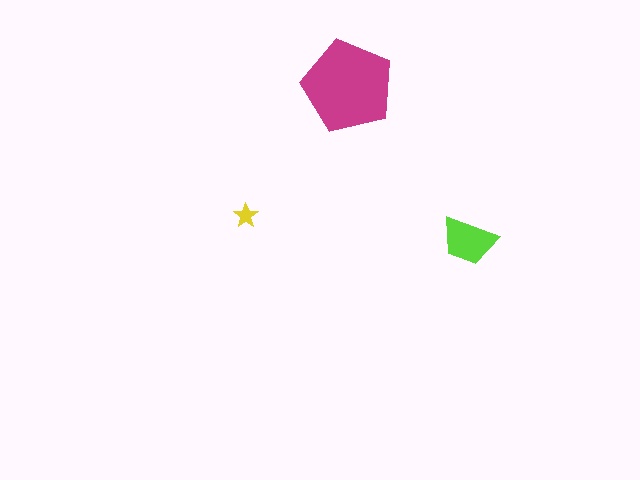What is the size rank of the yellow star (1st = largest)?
3rd.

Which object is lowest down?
The lime trapezoid is bottommost.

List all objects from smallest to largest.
The yellow star, the lime trapezoid, the magenta pentagon.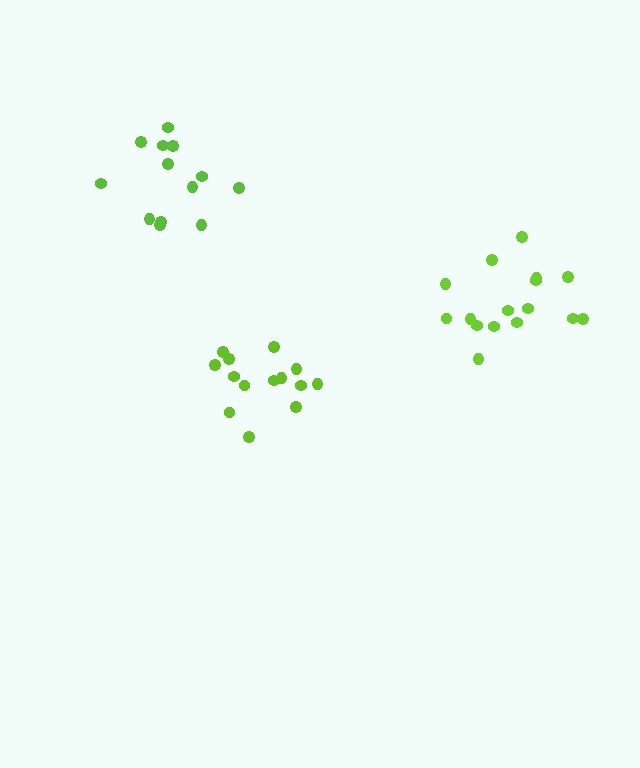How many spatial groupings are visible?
There are 3 spatial groupings.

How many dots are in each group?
Group 1: 14 dots, Group 2: 13 dots, Group 3: 16 dots (43 total).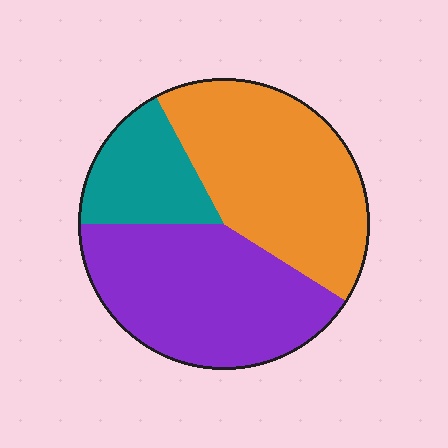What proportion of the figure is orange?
Orange takes up between a third and a half of the figure.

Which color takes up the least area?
Teal, at roughly 15%.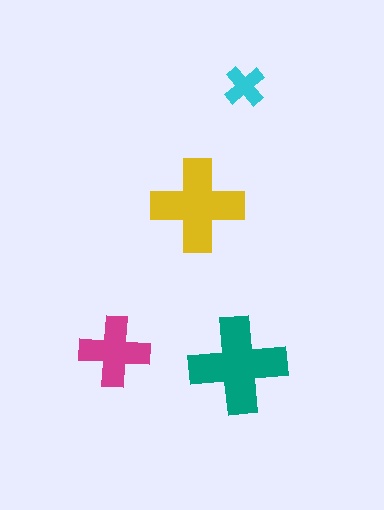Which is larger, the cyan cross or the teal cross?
The teal one.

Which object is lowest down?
The teal cross is bottommost.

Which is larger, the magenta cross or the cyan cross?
The magenta one.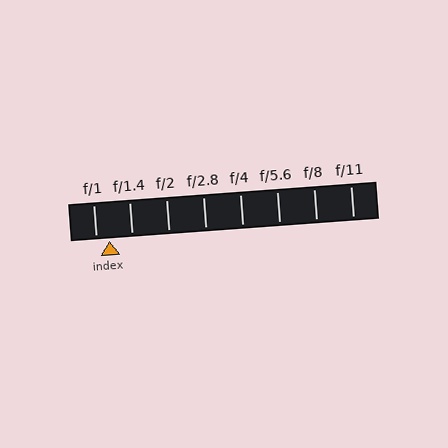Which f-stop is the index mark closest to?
The index mark is closest to f/1.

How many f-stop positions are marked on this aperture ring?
There are 8 f-stop positions marked.